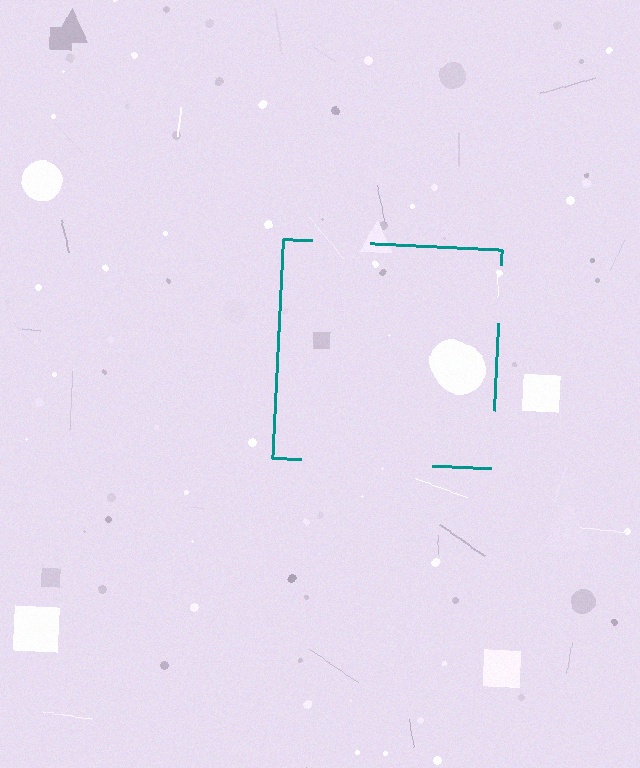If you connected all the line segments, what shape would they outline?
They would outline a square.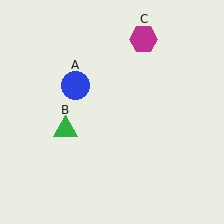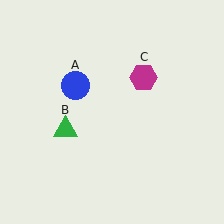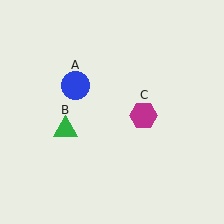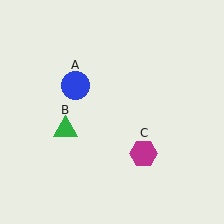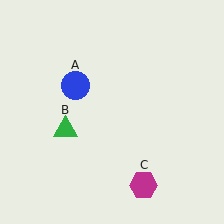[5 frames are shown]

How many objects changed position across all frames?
1 object changed position: magenta hexagon (object C).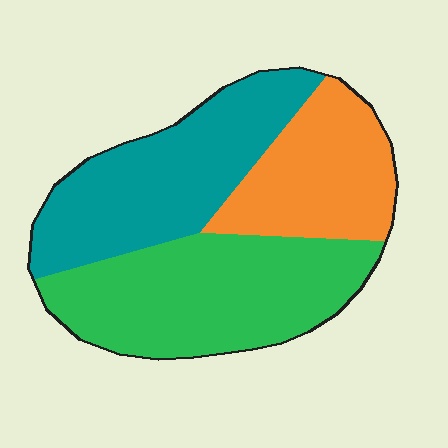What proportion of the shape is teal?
Teal covers about 35% of the shape.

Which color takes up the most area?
Green, at roughly 40%.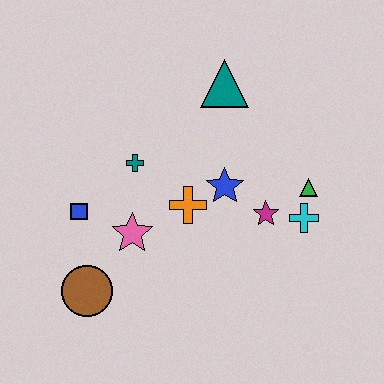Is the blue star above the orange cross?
Yes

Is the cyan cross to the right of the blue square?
Yes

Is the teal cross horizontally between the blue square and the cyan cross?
Yes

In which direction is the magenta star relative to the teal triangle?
The magenta star is below the teal triangle.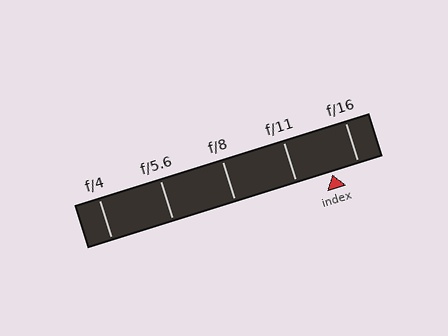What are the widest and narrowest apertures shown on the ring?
The widest aperture shown is f/4 and the narrowest is f/16.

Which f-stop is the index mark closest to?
The index mark is closest to f/16.